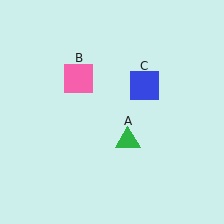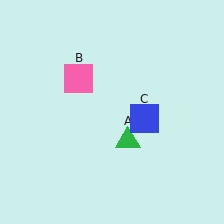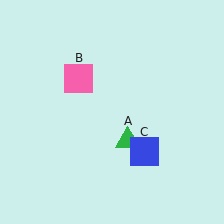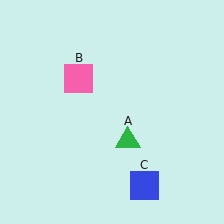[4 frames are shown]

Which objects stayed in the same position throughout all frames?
Green triangle (object A) and pink square (object B) remained stationary.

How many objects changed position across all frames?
1 object changed position: blue square (object C).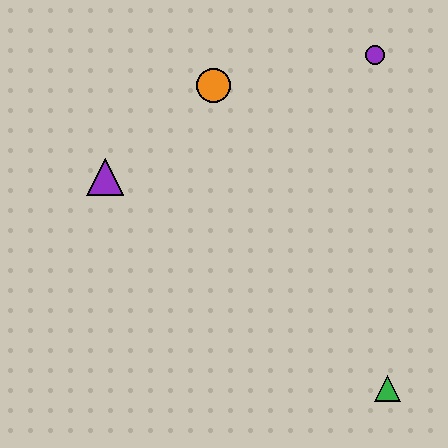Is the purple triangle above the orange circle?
No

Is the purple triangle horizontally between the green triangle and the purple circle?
No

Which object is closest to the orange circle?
The purple triangle is closest to the orange circle.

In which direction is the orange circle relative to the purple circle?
The orange circle is to the left of the purple circle.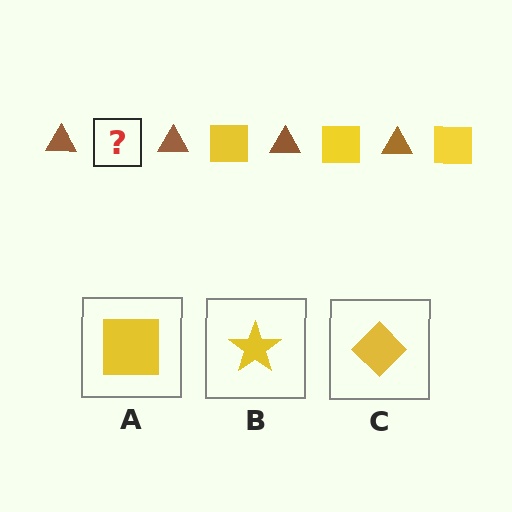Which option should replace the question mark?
Option A.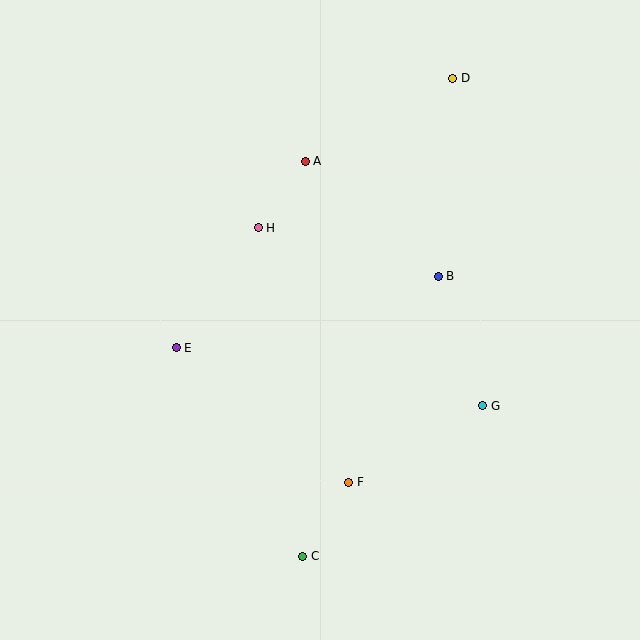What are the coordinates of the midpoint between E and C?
The midpoint between E and C is at (240, 452).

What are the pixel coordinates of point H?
Point H is at (258, 228).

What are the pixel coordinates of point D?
Point D is at (453, 78).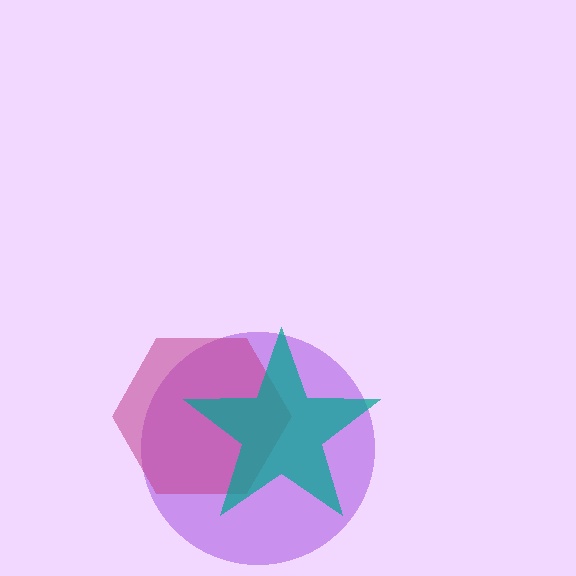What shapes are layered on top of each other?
The layered shapes are: a purple circle, a magenta hexagon, a teal star.